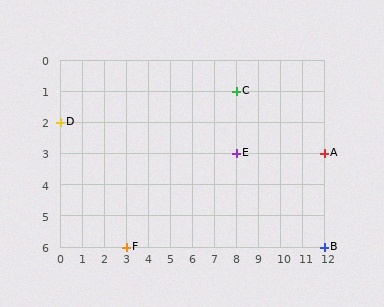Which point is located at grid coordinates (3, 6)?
Point F is at (3, 6).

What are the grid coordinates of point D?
Point D is at grid coordinates (0, 2).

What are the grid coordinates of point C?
Point C is at grid coordinates (8, 1).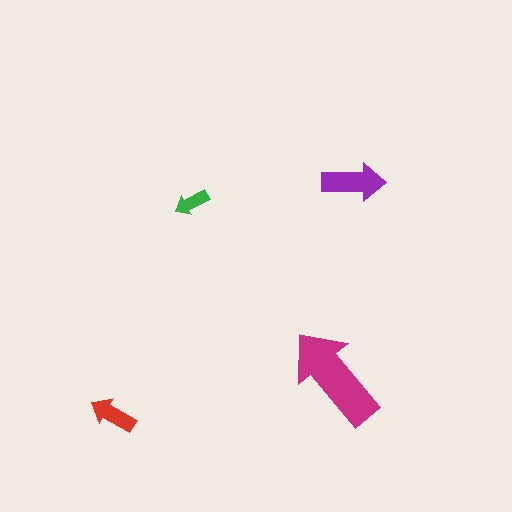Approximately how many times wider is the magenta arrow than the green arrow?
About 3 times wider.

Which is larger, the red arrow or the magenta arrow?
The magenta one.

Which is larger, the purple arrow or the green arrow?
The purple one.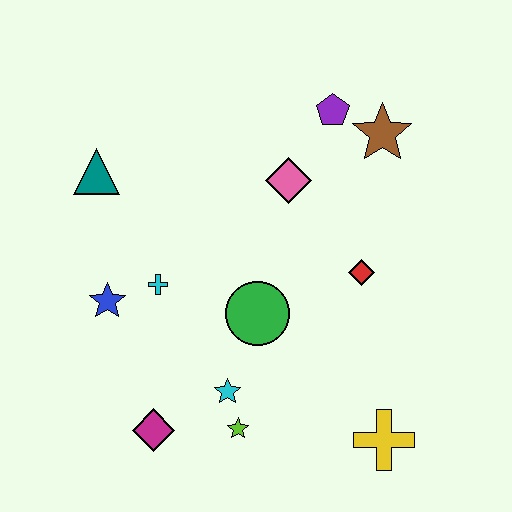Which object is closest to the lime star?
The cyan star is closest to the lime star.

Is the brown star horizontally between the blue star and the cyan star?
No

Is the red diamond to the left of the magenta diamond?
No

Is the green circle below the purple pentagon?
Yes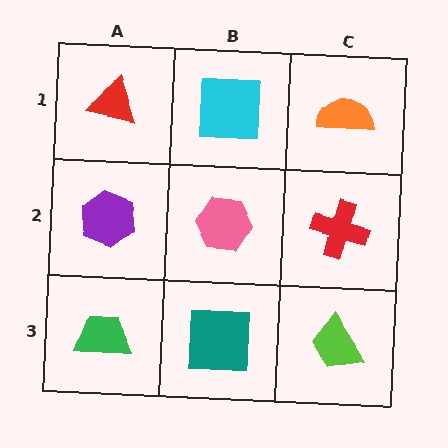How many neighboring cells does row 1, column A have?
2.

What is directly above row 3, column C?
A red cross.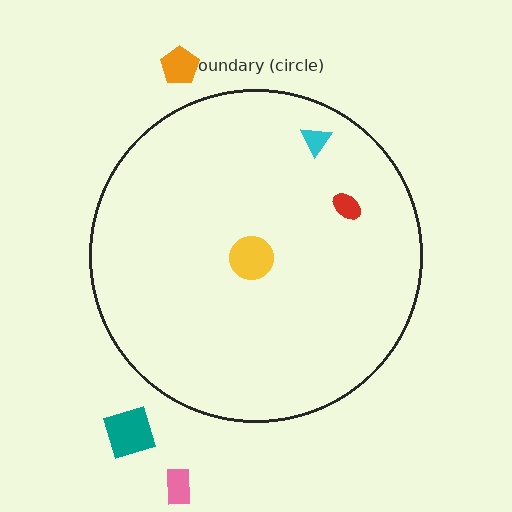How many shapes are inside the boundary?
3 inside, 3 outside.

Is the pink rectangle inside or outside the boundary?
Outside.